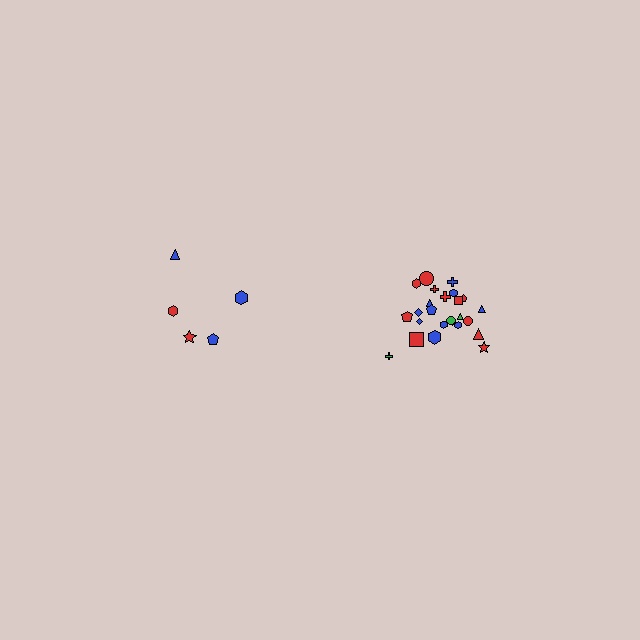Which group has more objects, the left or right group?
The right group.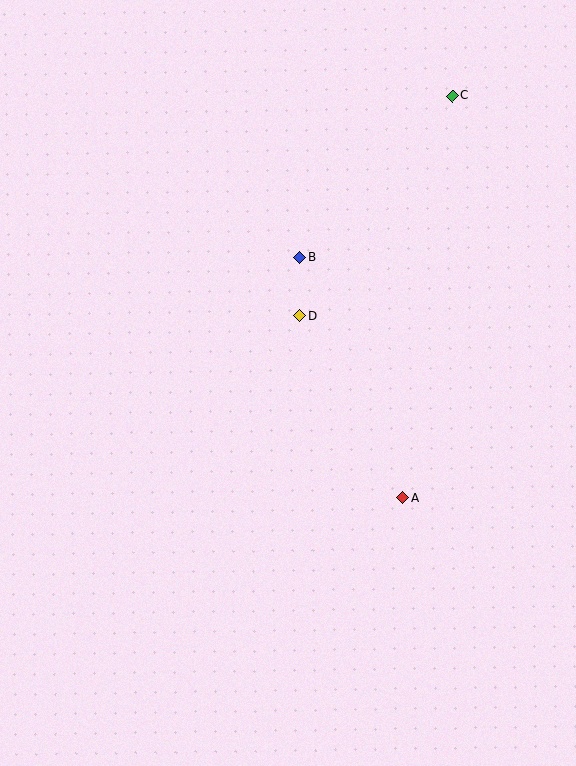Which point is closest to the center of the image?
Point D at (300, 316) is closest to the center.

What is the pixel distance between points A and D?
The distance between A and D is 209 pixels.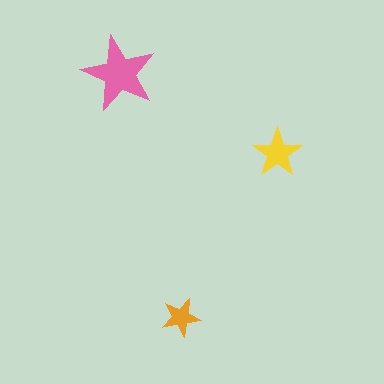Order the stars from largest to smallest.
the pink one, the yellow one, the orange one.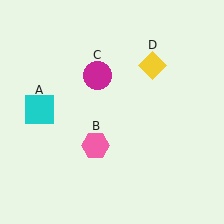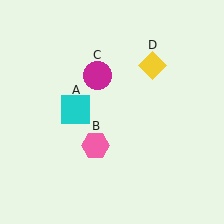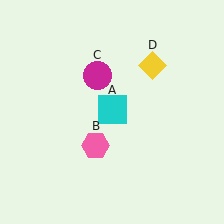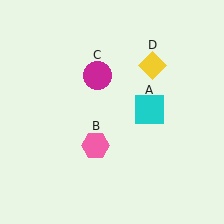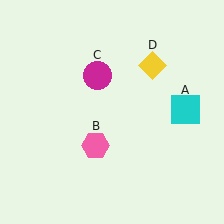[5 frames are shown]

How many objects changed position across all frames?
1 object changed position: cyan square (object A).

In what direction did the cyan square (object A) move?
The cyan square (object A) moved right.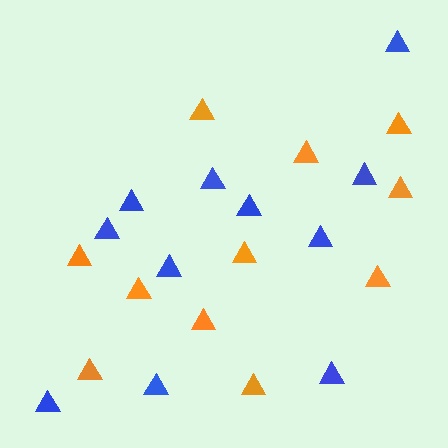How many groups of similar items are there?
There are 2 groups: one group of orange triangles (11) and one group of blue triangles (11).